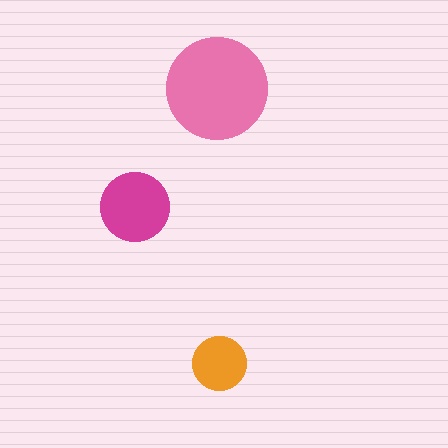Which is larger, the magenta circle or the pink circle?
The pink one.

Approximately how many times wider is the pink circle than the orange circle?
About 2 times wider.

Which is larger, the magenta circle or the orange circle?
The magenta one.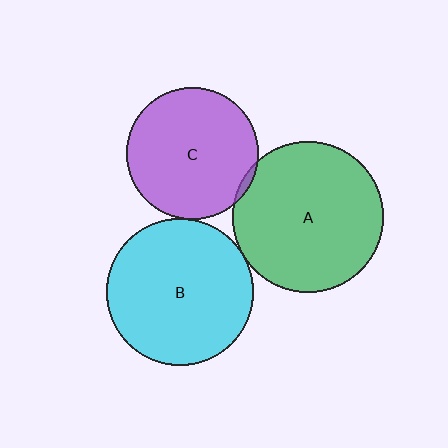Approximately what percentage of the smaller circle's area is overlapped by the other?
Approximately 5%.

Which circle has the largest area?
Circle A (green).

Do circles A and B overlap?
Yes.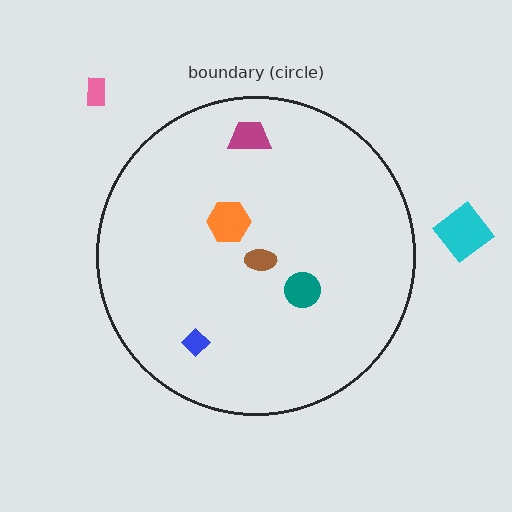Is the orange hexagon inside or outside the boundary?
Inside.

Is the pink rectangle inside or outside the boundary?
Outside.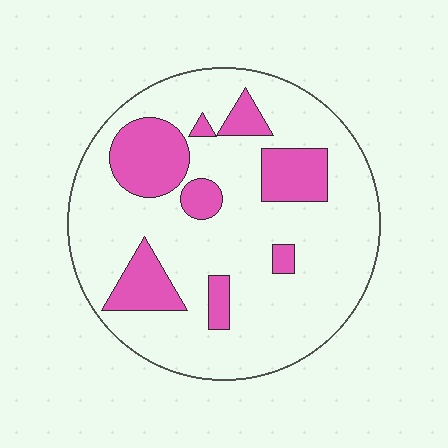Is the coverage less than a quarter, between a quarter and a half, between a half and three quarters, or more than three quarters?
Less than a quarter.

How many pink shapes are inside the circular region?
8.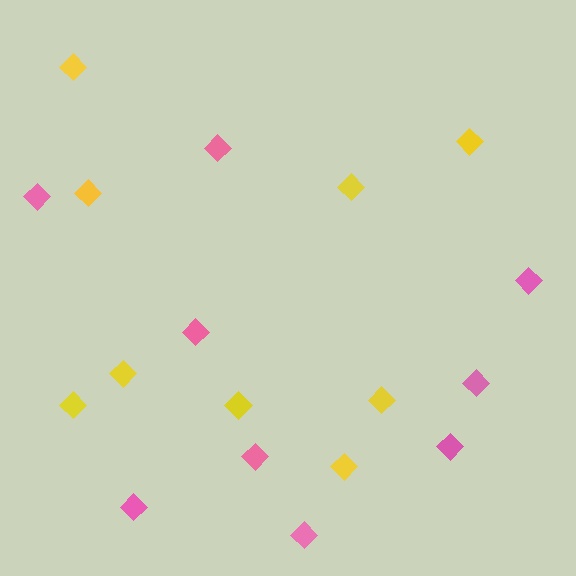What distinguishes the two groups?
There are 2 groups: one group of yellow diamonds (9) and one group of pink diamonds (9).